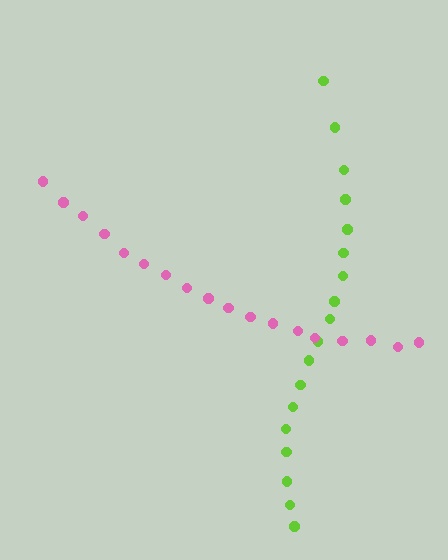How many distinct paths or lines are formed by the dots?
There are 2 distinct paths.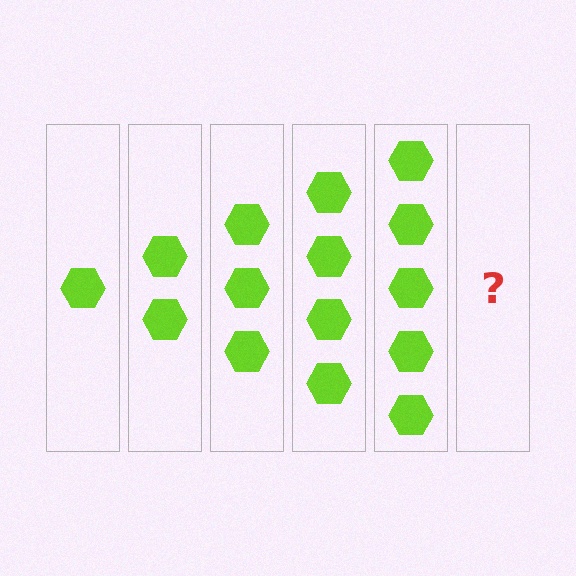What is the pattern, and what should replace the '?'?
The pattern is that each step adds one more hexagon. The '?' should be 6 hexagons.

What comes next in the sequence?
The next element should be 6 hexagons.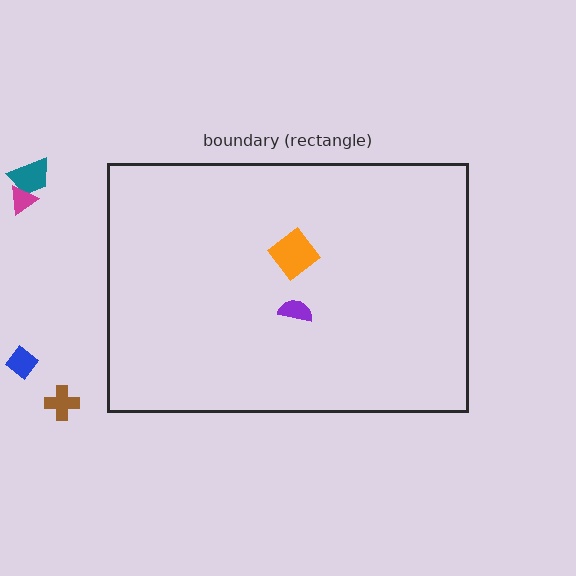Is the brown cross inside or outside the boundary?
Outside.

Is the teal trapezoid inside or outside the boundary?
Outside.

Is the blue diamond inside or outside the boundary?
Outside.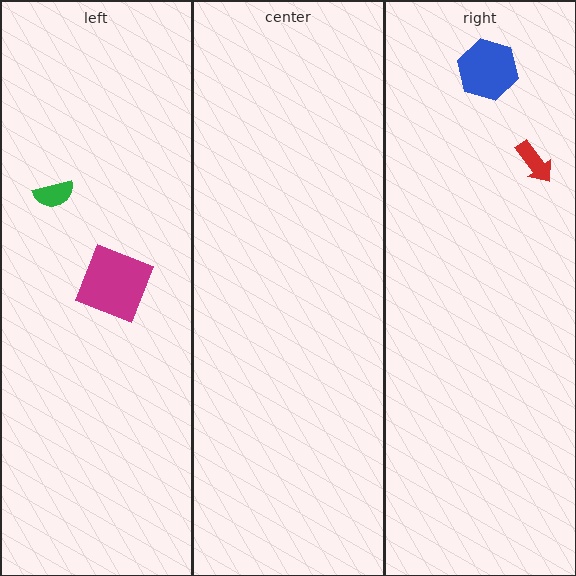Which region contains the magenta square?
The left region.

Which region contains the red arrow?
The right region.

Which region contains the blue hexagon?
The right region.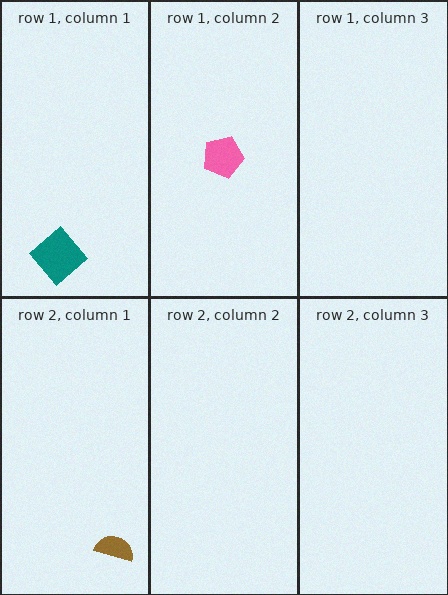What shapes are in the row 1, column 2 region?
The pink pentagon.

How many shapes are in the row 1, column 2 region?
1.